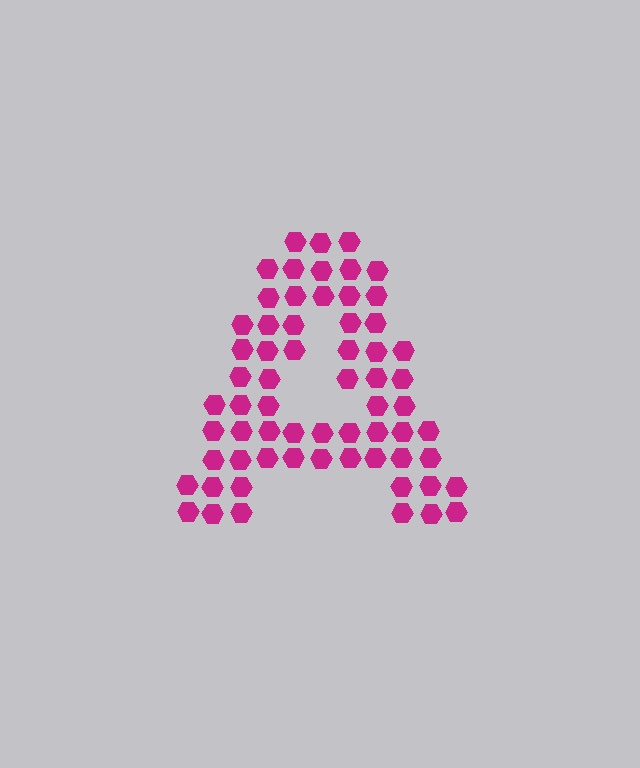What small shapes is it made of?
It is made of small hexagons.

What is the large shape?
The large shape is the letter A.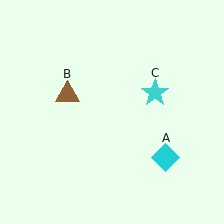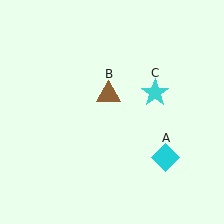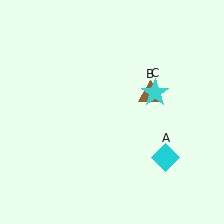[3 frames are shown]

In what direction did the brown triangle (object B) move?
The brown triangle (object B) moved right.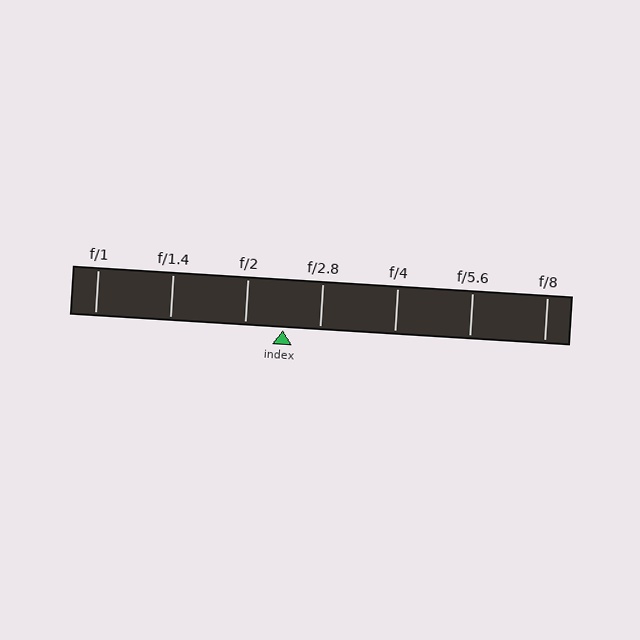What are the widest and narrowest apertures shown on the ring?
The widest aperture shown is f/1 and the narrowest is f/8.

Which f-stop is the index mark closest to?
The index mark is closest to f/2.8.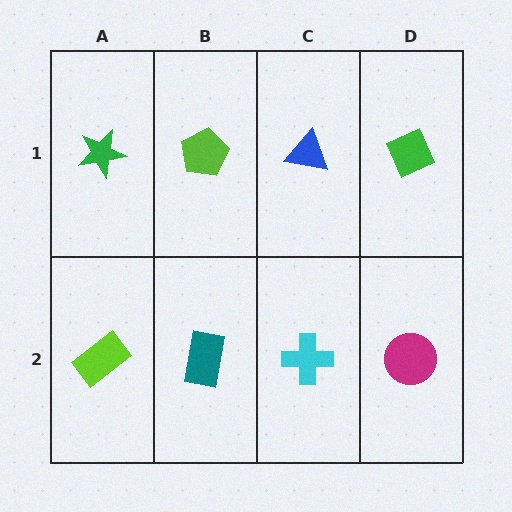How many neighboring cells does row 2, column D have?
2.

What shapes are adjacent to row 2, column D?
A green diamond (row 1, column D), a cyan cross (row 2, column C).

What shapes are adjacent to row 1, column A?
A lime rectangle (row 2, column A), a lime pentagon (row 1, column B).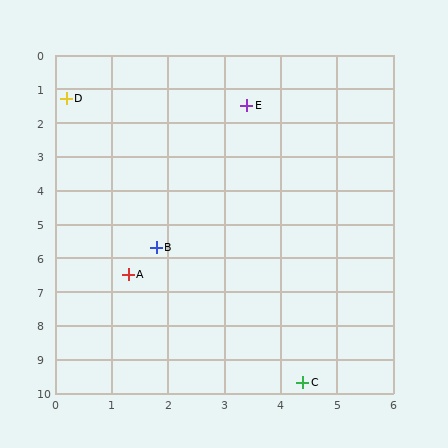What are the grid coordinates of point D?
Point D is at approximately (0.2, 1.3).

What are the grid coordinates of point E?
Point E is at approximately (3.4, 1.5).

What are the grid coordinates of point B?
Point B is at approximately (1.8, 5.7).